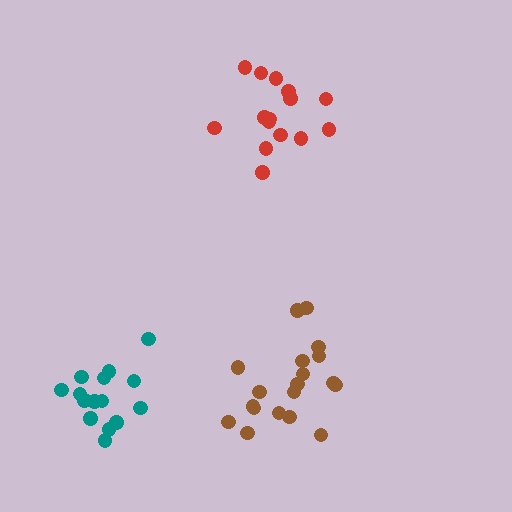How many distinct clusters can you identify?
There are 3 distinct clusters.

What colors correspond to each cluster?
The clusters are colored: brown, teal, red.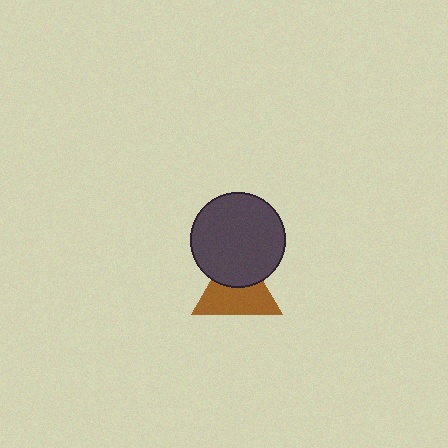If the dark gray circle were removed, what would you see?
You would see the complete brown triangle.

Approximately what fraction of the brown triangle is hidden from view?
Roughly 39% of the brown triangle is hidden behind the dark gray circle.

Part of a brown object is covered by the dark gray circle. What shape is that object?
It is a triangle.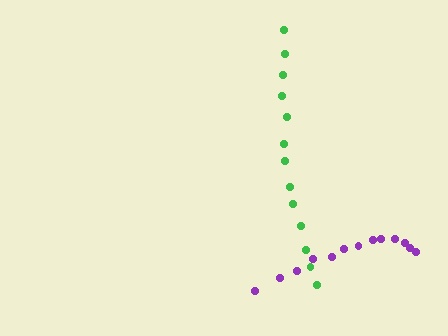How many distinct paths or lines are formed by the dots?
There are 2 distinct paths.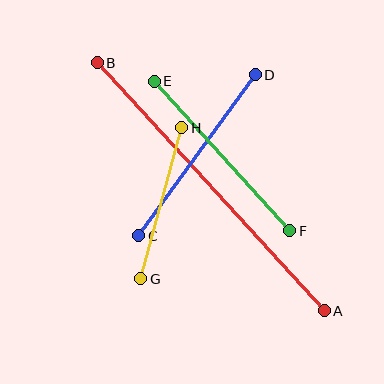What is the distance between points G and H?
The distance is approximately 157 pixels.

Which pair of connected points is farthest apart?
Points A and B are farthest apart.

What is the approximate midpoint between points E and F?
The midpoint is at approximately (222, 156) pixels.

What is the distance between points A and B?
The distance is approximately 336 pixels.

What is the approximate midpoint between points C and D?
The midpoint is at approximately (197, 155) pixels.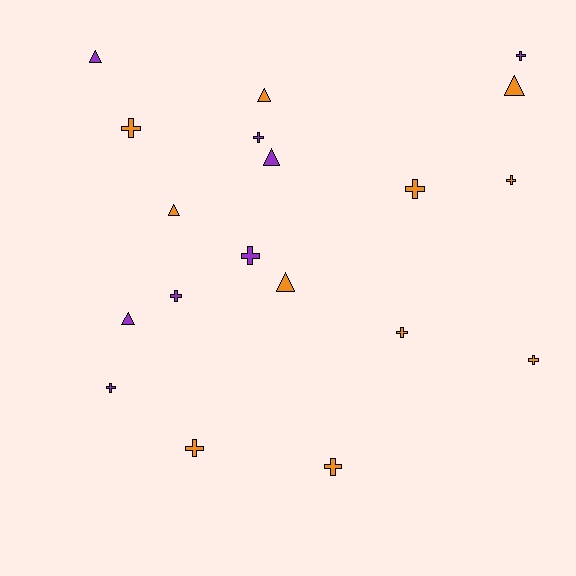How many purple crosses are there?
There are 5 purple crosses.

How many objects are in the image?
There are 19 objects.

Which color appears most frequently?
Orange, with 11 objects.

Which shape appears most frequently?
Cross, with 12 objects.